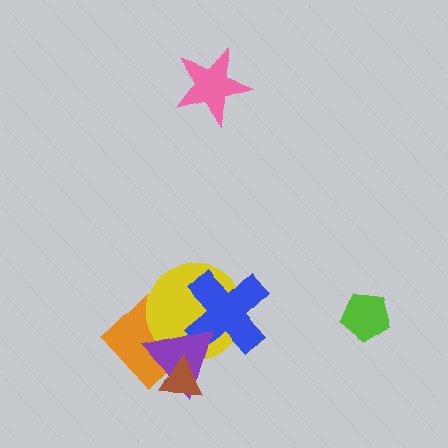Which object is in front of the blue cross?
The purple triangle is in front of the blue cross.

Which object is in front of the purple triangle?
The brown triangle is in front of the purple triangle.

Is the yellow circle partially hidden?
Yes, it is partially covered by another shape.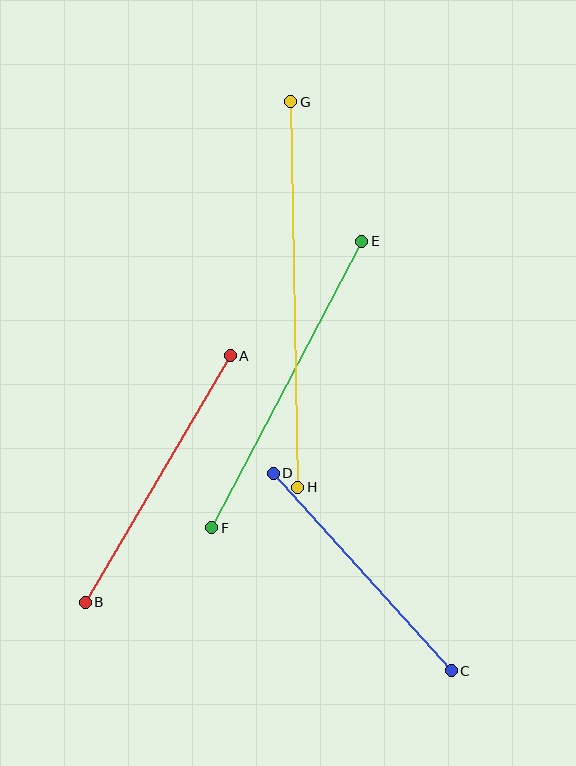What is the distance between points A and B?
The distance is approximately 286 pixels.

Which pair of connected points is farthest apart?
Points G and H are farthest apart.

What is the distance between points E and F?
The distance is approximately 323 pixels.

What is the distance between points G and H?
The distance is approximately 385 pixels.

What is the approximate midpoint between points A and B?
The midpoint is at approximately (158, 479) pixels.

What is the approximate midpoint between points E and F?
The midpoint is at approximately (287, 384) pixels.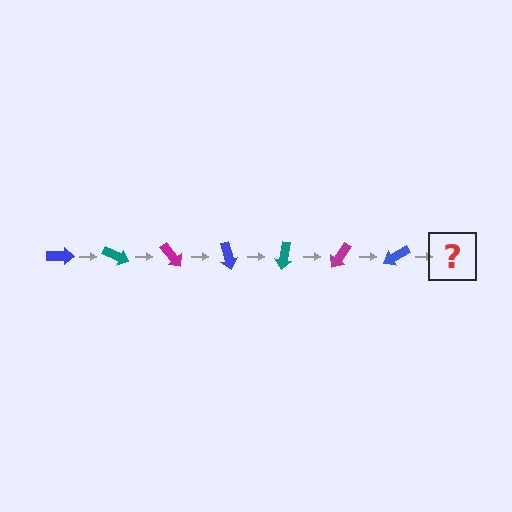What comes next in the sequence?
The next element should be a teal arrow, rotated 175 degrees from the start.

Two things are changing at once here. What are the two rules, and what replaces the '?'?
The two rules are that it rotates 25 degrees each step and the color cycles through blue, teal, and magenta. The '?' should be a teal arrow, rotated 175 degrees from the start.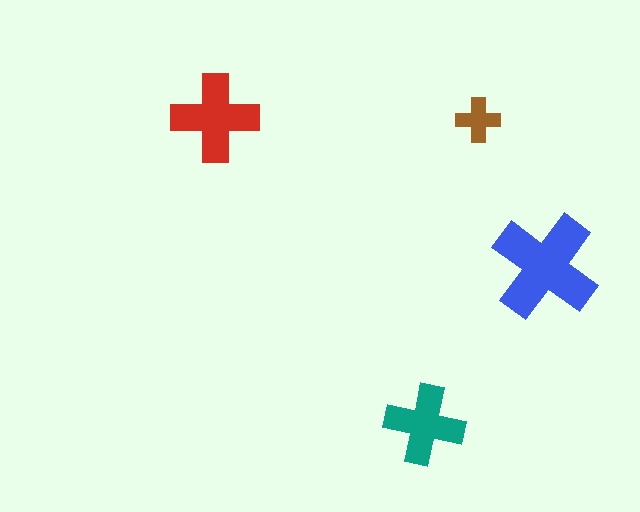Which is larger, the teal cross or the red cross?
The red one.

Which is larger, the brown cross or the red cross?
The red one.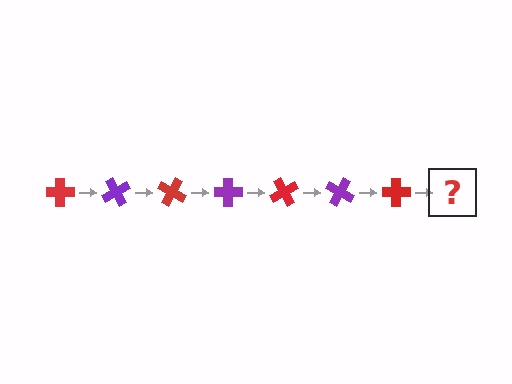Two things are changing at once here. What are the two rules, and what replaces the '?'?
The two rules are that it rotates 60 degrees each step and the color cycles through red and purple. The '?' should be a purple cross, rotated 420 degrees from the start.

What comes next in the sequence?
The next element should be a purple cross, rotated 420 degrees from the start.